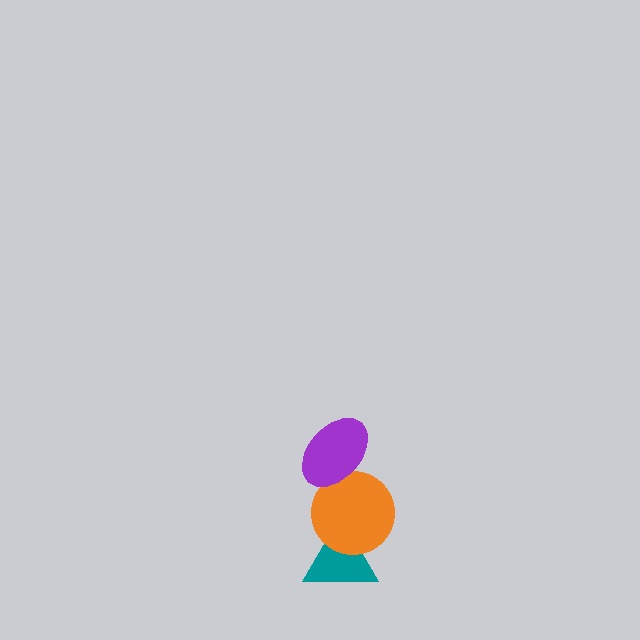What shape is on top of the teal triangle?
The orange circle is on top of the teal triangle.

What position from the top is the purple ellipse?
The purple ellipse is 1st from the top.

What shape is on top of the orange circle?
The purple ellipse is on top of the orange circle.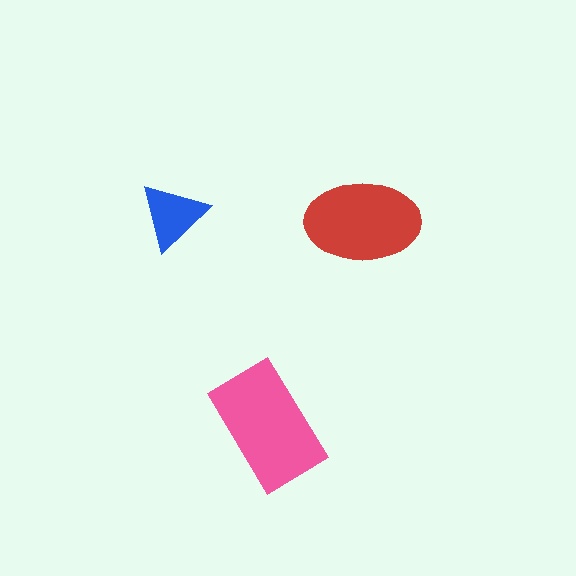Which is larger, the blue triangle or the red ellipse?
The red ellipse.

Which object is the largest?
The pink rectangle.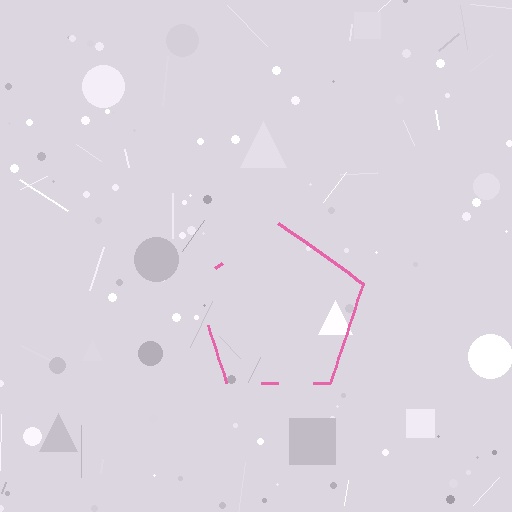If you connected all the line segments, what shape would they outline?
They would outline a pentagon.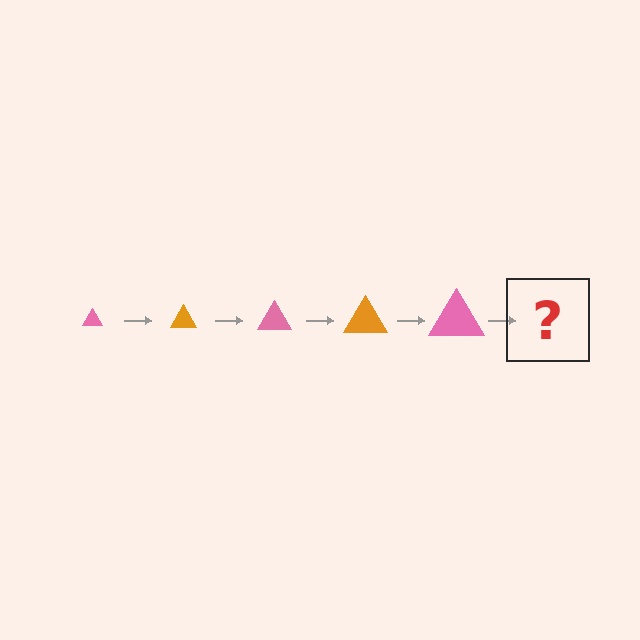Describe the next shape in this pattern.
It should be an orange triangle, larger than the previous one.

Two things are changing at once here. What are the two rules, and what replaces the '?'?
The two rules are that the triangle grows larger each step and the color cycles through pink and orange. The '?' should be an orange triangle, larger than the previous one.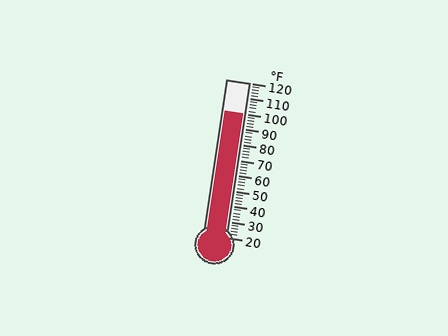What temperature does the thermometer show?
The thermometer shows approximately 100°F.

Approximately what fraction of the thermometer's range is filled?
The thermometer is filled to approximately 80% of its range.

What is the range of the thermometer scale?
The thermometer scale ranges from 20°F to 120°F.